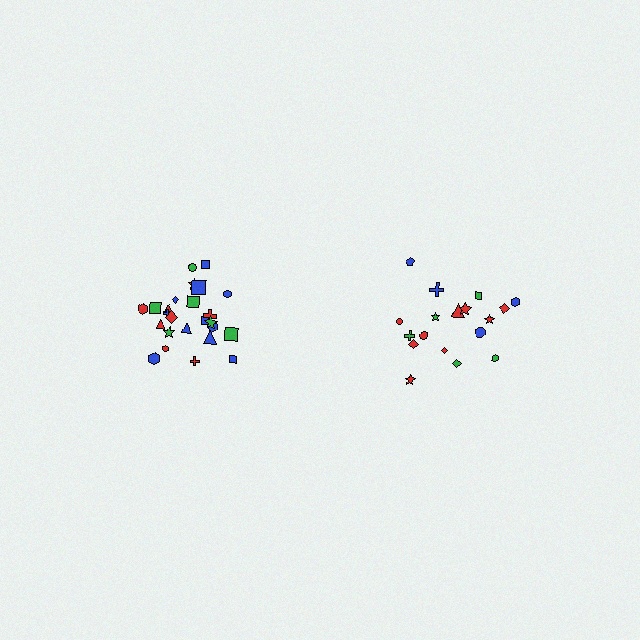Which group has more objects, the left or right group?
The left group.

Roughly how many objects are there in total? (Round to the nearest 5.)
Roughly 45 objects in total.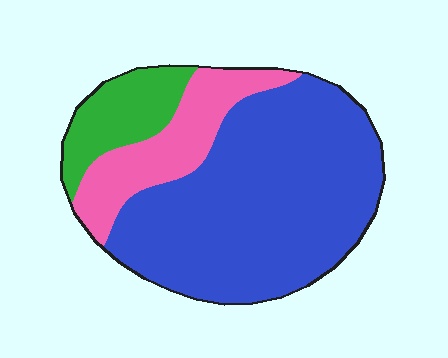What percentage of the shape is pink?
Pink covers roughly 20% of the shape.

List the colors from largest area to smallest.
From largest to smallest: blue, pink, green.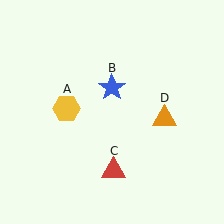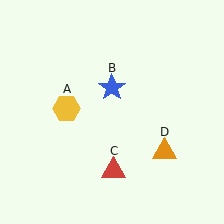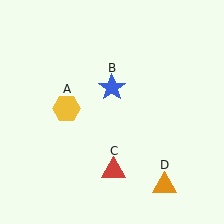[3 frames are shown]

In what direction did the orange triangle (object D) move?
The orange triangle (object D) moved down.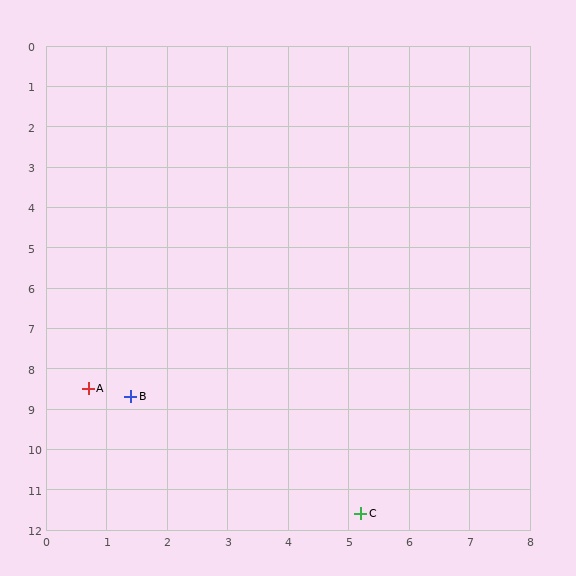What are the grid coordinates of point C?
Point C is at approximately (5.2, 11.6).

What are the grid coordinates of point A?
Point A is at approximately (0.7, 8.5).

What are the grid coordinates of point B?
Point B is at approximately (1.4, 8.7).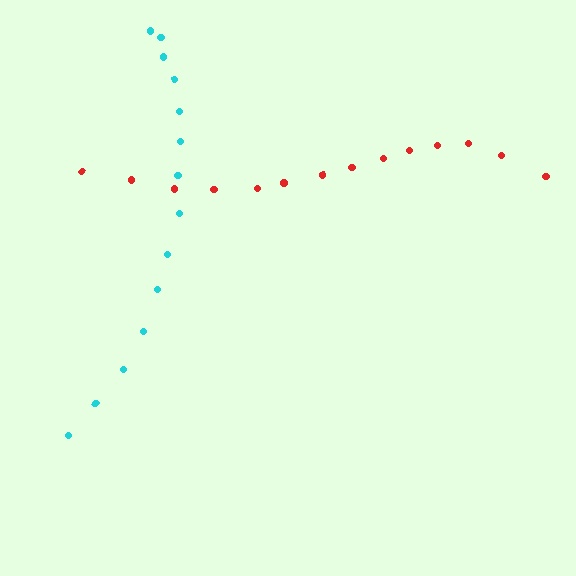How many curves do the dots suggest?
There are 2 distinct paths.